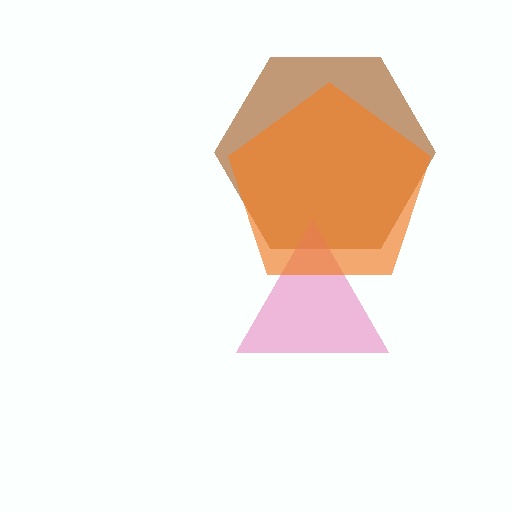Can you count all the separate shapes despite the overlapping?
Yes, there are 3 separate shapes.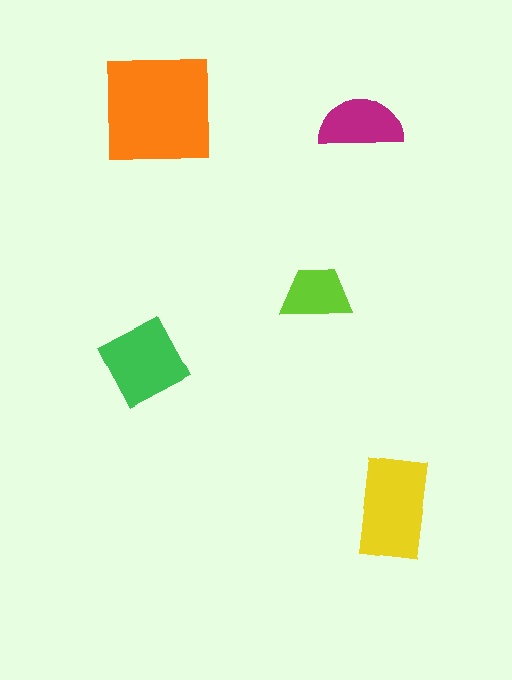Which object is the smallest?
The lime trapezoid.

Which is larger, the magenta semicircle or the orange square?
The orange square.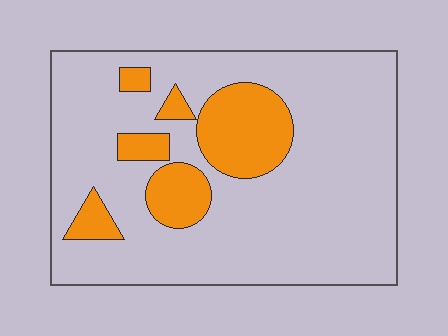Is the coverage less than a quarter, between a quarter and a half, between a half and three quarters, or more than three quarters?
Less than a quarter.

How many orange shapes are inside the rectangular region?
6.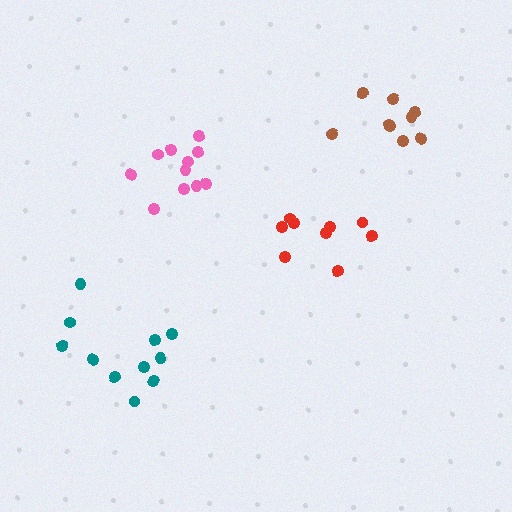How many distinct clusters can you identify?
There are 4 distinct clusters.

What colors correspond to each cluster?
The clusters are colored: red, teal, pink, brown.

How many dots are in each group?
Group 1: 9 dots, Group 2: 11 dots, Group 3: 11 dots, Group 4: 9 dots (40 total).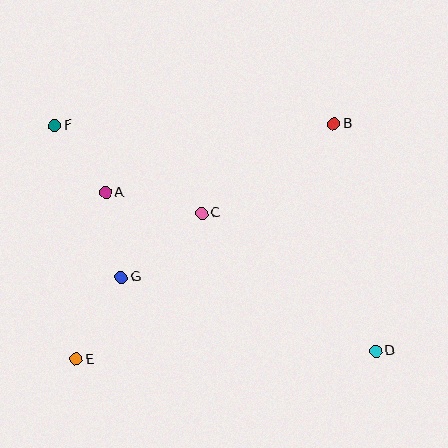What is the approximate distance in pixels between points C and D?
The distance between C and D is approximately 222 pixels.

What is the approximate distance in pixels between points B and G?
The distance between B and G is approximately 263 pixels.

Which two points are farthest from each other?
Points D and F are farthest from each other.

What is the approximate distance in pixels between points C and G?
The distance between C and G is approximately 103 pixels.